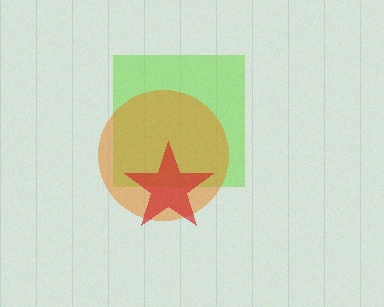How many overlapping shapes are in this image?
There are 3 overlapping shapes in the image.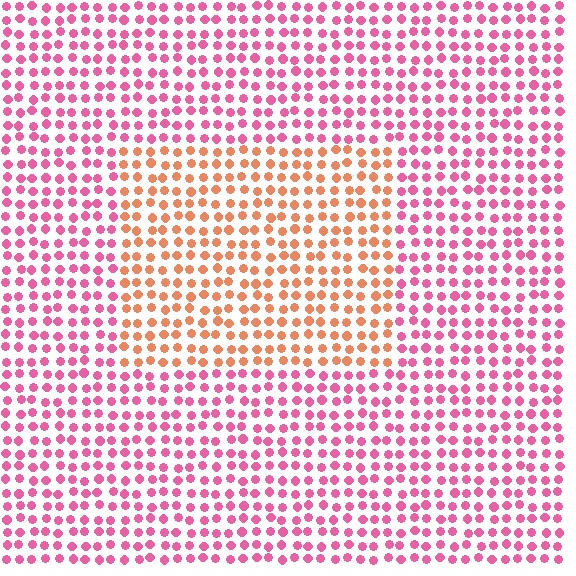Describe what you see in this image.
The image is filled with small pink elements in a uniform arrangement. A rectangle-shaped region is visible where the elements are tinted to a slightly different hue, forming a subtle color boundary.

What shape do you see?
I see a rectangle.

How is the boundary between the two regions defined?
The boundary is defined purely by a slight shift in hue (about 47 degrees). Spacing, size, and orientation are identical on both sides.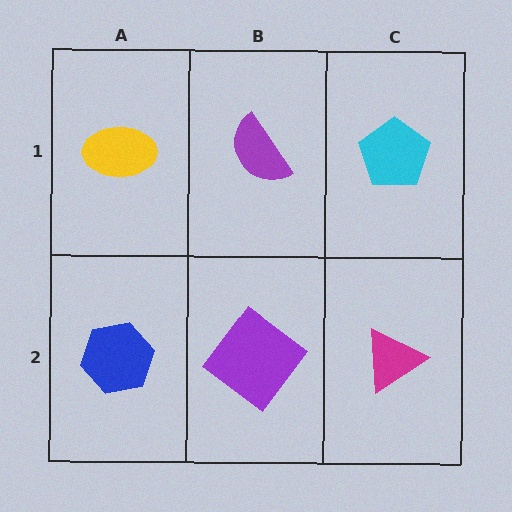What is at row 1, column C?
A cyan pentagon.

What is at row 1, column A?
A yellow ellipse.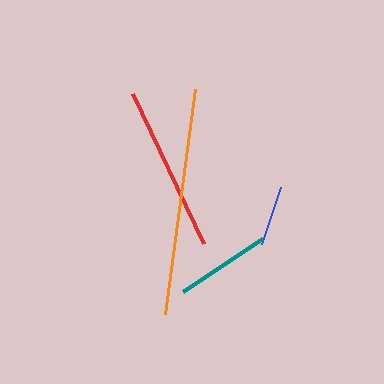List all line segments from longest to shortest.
From longest to shortest: orange, red, teal, blue.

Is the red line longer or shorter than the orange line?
The orange line is longer than the red line.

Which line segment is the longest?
The orange line is the longest at approximately 227 pixels.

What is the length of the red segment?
The red segment is approximately 166 pixels long.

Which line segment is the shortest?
The blue line is the shortest at approximately 60 pixels.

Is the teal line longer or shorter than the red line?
The red line is longer than the teal line.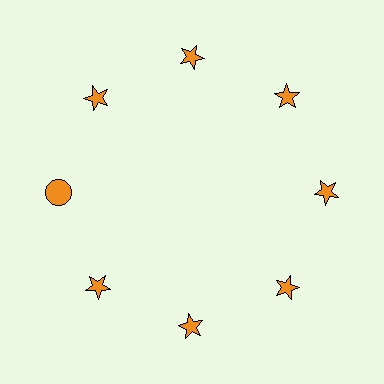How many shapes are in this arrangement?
There are 8 shapes arranged in a ring pattern.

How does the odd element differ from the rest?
It has a different shape: circle instead of star.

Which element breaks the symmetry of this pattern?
The orange circle at roughly the 9 o'clock position breaks the symmetry. All other shapes are orange stars.